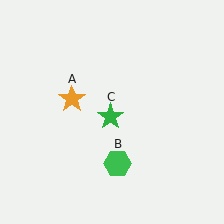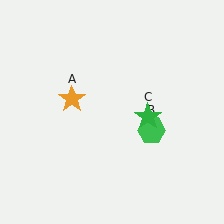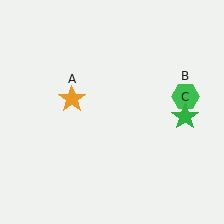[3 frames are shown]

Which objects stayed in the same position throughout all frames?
Orange star (object A) remained stationary.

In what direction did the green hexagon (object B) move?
The green hexagon (object B) moved up and to the right.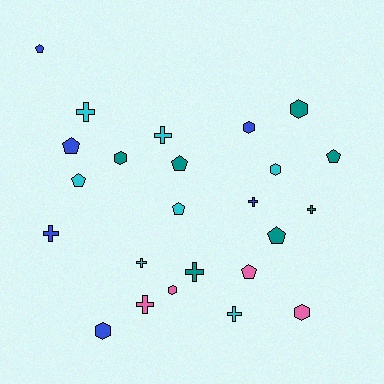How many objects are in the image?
There are 24 objects.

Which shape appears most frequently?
Cross, with 9 objects.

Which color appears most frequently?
Teal, with 7 objects.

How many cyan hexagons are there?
There is 1 cyan hexagon.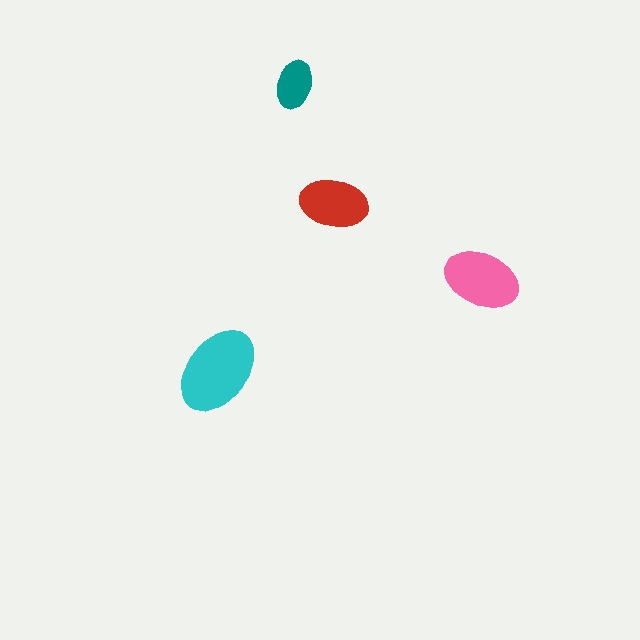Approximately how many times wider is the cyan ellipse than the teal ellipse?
About 2 times wider.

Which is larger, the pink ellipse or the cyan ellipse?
The cyan one.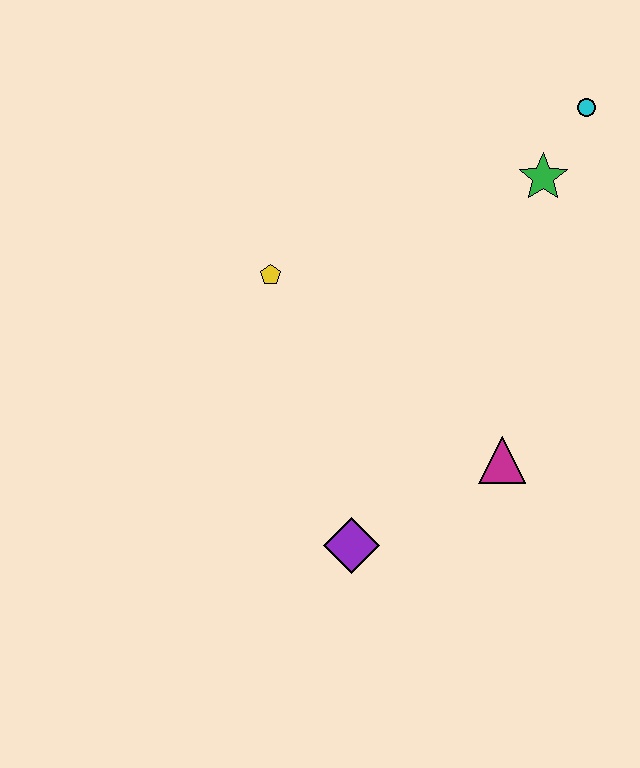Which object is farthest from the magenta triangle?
The cyan circle is farthest from the magenta triangle.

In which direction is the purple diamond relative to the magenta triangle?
The purple diamond is to the left of the magenta triangle.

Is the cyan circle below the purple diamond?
No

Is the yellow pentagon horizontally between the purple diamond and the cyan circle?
No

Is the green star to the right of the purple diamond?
Yes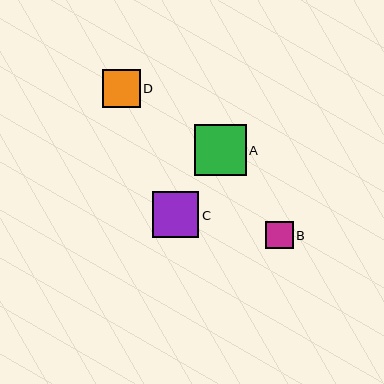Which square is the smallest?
Square B is the smallest with a size of approximately 27 pixels.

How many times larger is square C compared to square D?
Square C is approximately 1.2 times the size of square D.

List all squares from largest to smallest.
From largest to smallest: A, C, D, B.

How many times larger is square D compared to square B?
Square D is approximately 1.4 times the size of square B.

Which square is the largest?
Square A is the largest with a size of approximately 51 pixels.